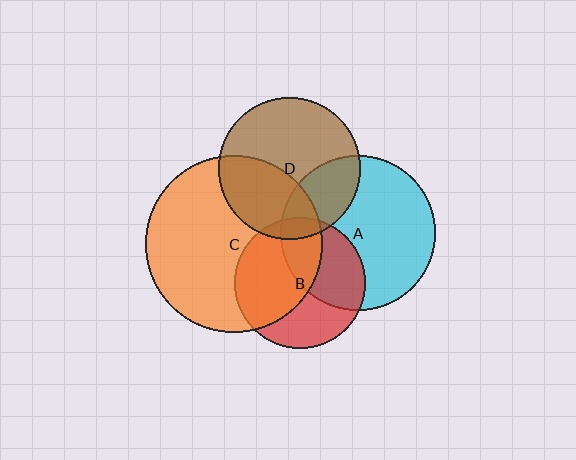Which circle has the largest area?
Circle C (orange).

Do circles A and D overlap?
Yes.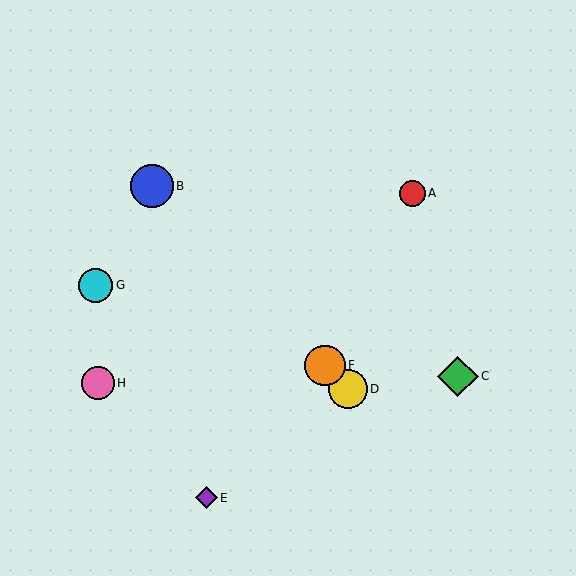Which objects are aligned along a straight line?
Objects B, D, F are aligned along a straight line.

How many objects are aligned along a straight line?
3 objects (B, D, F) are aligned along a straight line.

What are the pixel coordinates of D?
Object D is at (348, 389).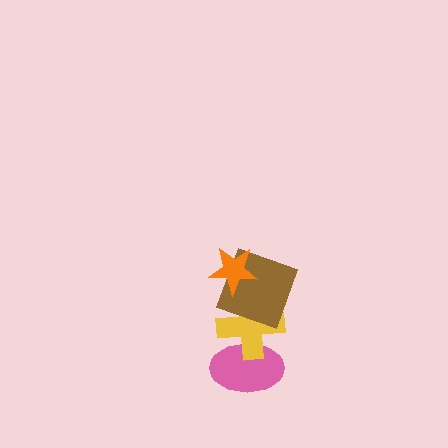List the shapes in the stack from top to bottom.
From top to bottom: the orange star, the brown square, the yellow cross, the pink ellipse.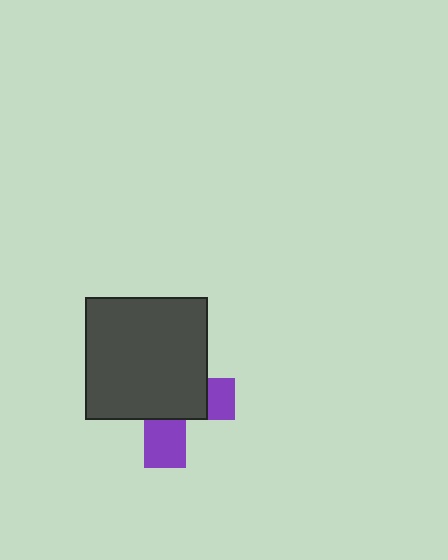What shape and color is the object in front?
The object in front is a dark gray square.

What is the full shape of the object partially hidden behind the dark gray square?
The partially hidden object is a purple cross.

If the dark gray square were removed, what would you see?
You would see the complete purple cross.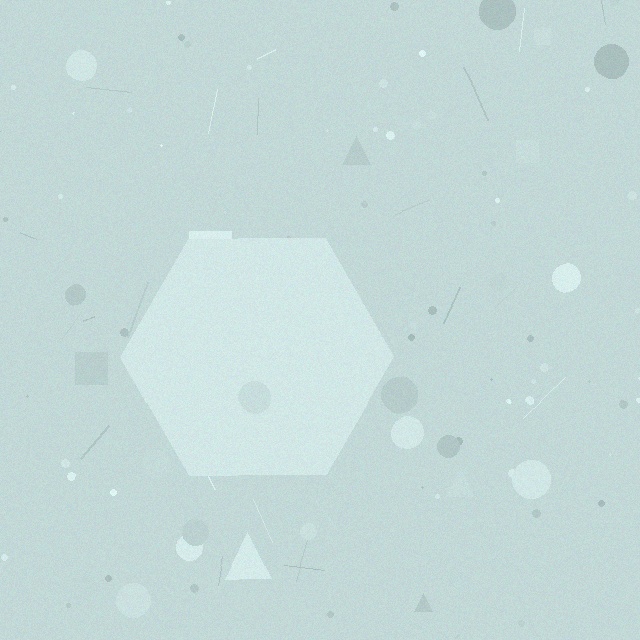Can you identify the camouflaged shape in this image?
The camouflaged shape is a hexagon.